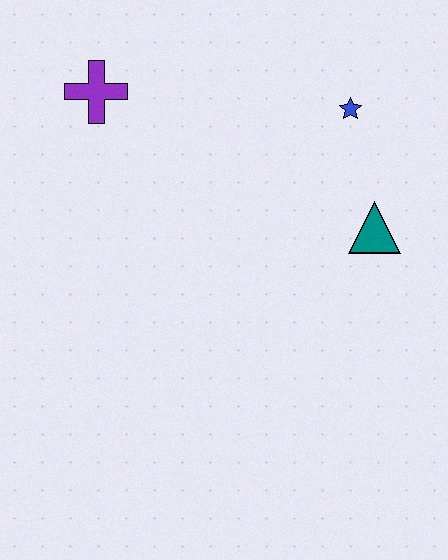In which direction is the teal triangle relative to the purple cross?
The teal triangle is to the right of the purple cross.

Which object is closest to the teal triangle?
The blue star is closest to the teal triangle.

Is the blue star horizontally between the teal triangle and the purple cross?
Yes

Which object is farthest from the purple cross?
The teal triangle is farthest from the purple cross.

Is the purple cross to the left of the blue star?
Yes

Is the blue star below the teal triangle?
No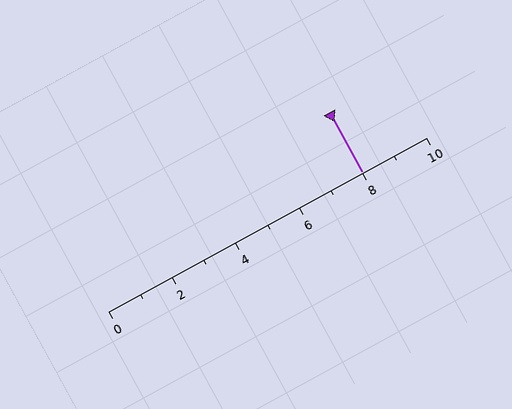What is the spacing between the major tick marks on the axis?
The major ticks are spaced 2 apart.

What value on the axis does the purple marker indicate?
The marker indicates approximately 8.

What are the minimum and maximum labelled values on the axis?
The axis runs from 0 to 10.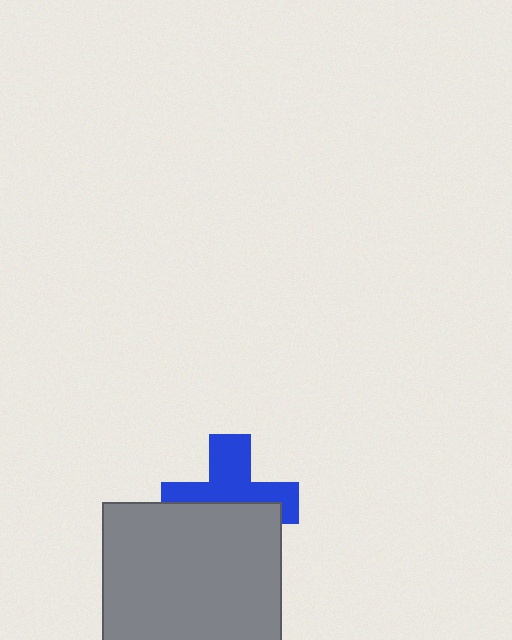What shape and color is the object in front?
The object in front is a gray square.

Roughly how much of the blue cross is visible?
About half of it is visible (roughly 53%).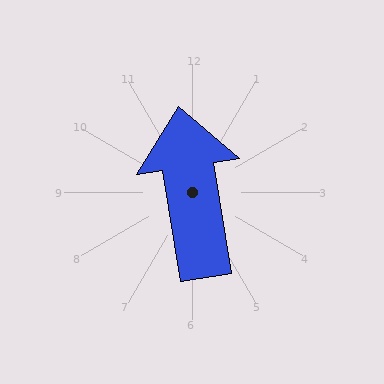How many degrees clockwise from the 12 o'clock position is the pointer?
Approximately 351 degrees.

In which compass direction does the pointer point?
North.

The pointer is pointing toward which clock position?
Roughly 12 o'clock.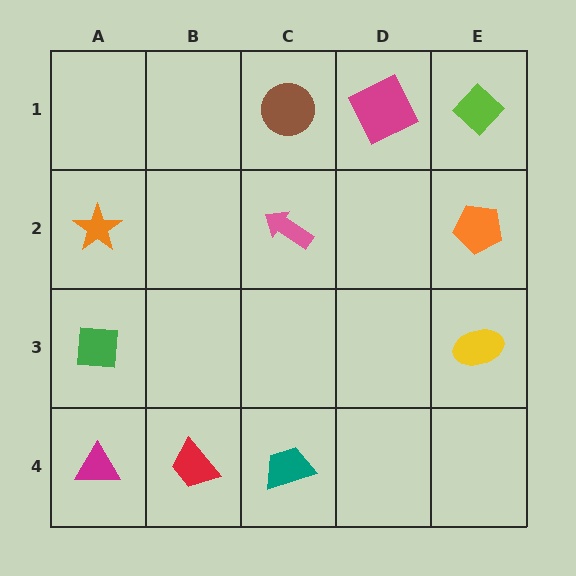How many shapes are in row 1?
3 shapes.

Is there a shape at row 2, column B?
No, that cell is empty.